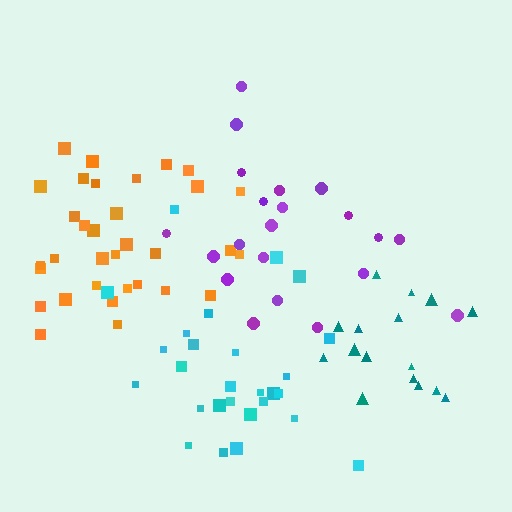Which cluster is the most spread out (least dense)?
Purple.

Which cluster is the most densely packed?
Teal.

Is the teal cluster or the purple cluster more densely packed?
Teal.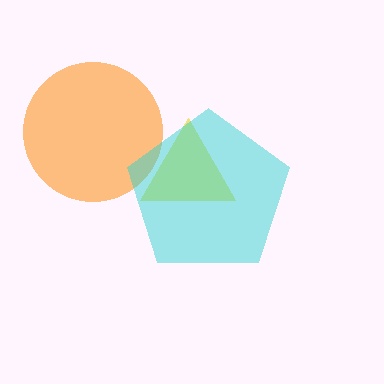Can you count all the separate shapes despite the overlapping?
Yes, there are 3 separate shapes.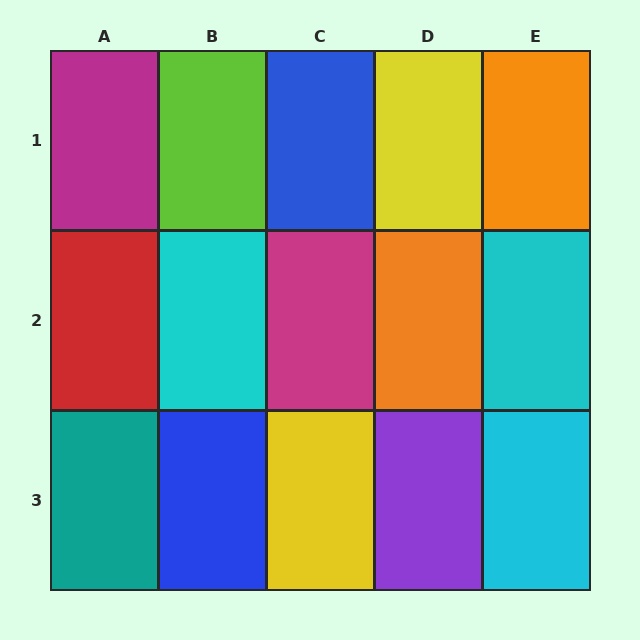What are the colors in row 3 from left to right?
Teal, blue, yellow, purple, cyan.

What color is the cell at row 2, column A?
Red.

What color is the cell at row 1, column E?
Orange.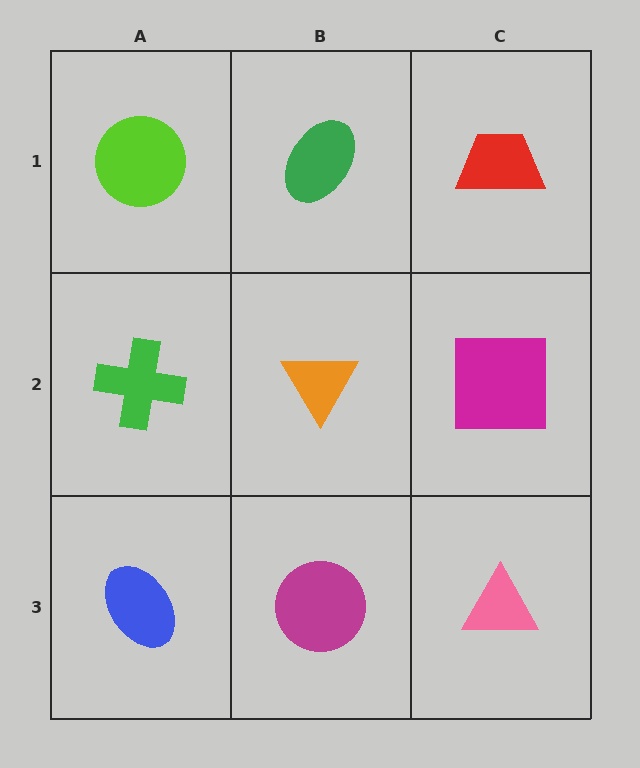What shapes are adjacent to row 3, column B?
An orange triangle (row 2, column B), a blue ellipse (row 3, column A), a pink triangle (row 3, column C).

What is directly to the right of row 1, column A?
A green ellipse.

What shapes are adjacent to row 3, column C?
A magenta square (row 2, column C), a magenta circle (row 3, column B).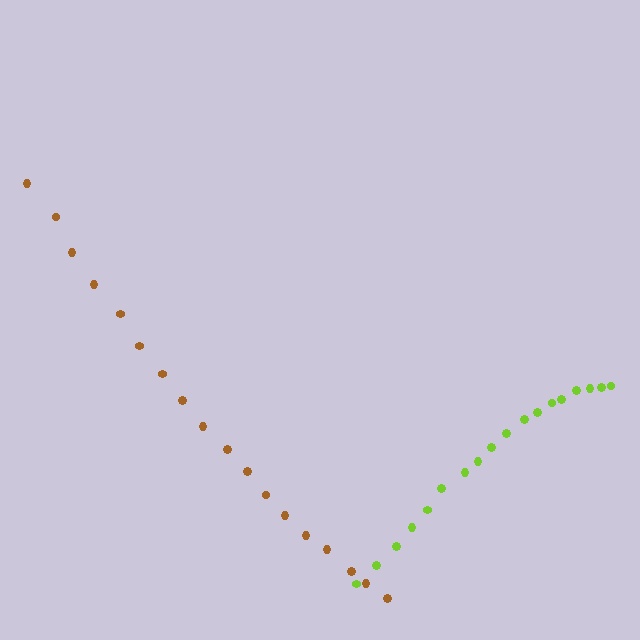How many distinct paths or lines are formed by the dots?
There are 2 distinct paths.